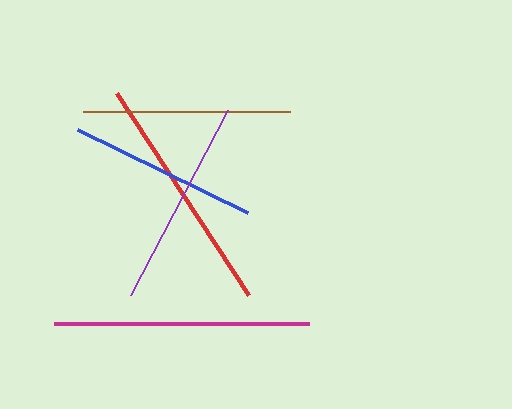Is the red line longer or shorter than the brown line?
The red line is longer than the brown line.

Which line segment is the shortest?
The blue line is the shortest at approximately 189 pixels.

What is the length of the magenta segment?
The magenta segment is approximately 254 pixels long.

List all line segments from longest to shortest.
From longest to shortest: magenta, red, purple, brown, blue.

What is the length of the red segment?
The red segment is approximately 241 pixels long.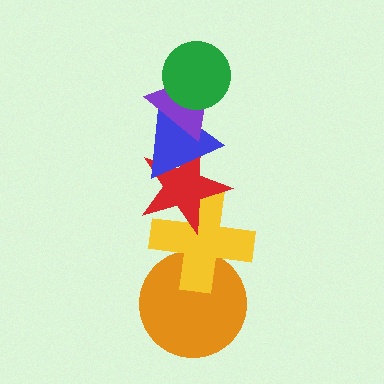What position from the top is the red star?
The red star is 4th from the top.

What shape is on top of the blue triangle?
The purple triangle is on top of the blue triangle.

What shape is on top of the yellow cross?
The red star is on top of the yellow cross.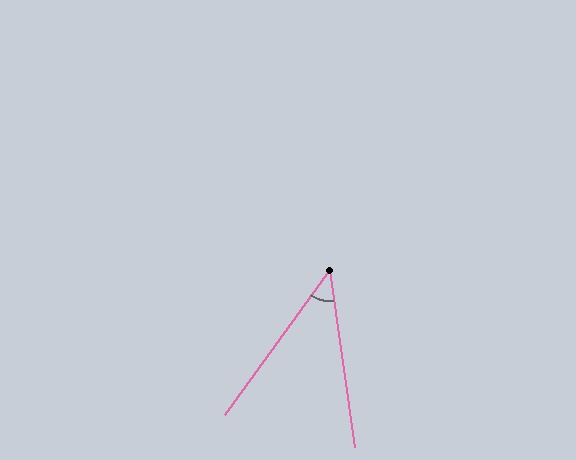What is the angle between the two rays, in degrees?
Approximately 44 degrees.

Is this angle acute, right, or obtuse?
It is acute.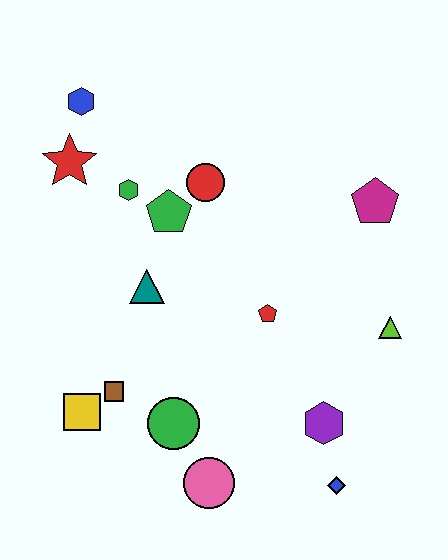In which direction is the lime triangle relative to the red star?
The lime triangle is to the right of the red star.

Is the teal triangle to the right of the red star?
Yes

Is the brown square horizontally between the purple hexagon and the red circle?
No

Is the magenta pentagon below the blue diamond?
No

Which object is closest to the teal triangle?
The green pentagon is closest to the teal triangle.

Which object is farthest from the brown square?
The magenta pentagon is farthest from the brown square.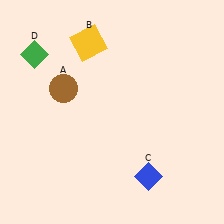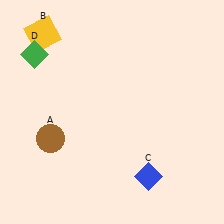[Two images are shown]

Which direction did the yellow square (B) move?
The yellow square (B) moved left.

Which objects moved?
The objects that moved are: the brown circle (A), the yellow square (B).